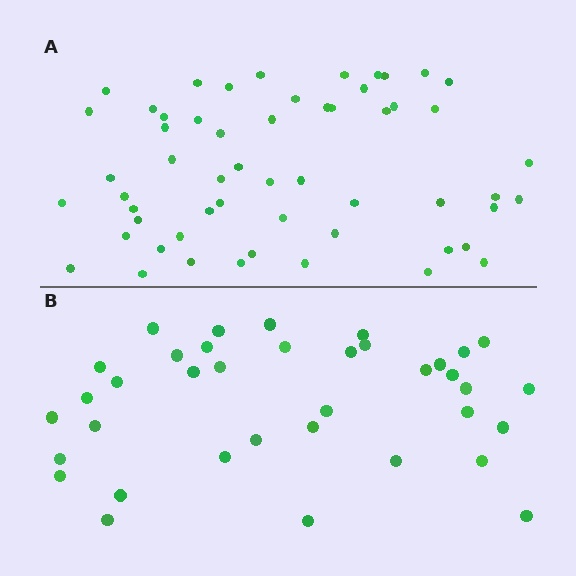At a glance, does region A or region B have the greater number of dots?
Region A (the top region) has more dots.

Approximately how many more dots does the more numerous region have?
Region A has approximately 20 more dots than region B.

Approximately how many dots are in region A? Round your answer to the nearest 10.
About 60 dots. (The exact count is 56, which rounds to 60.)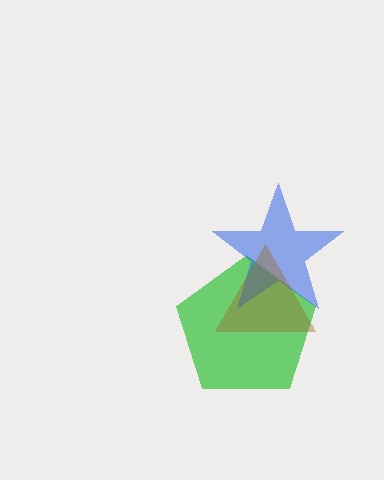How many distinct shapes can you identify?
There are 3 distinct shapes: a green pentagon, a blue star, a brown triangle.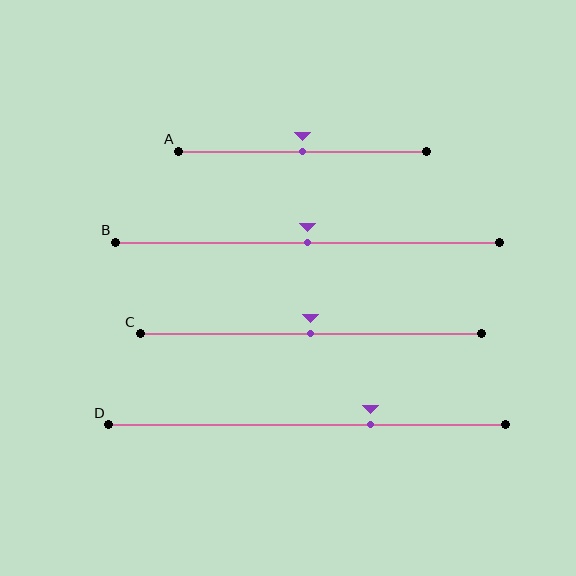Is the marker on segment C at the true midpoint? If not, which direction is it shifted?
Yes, the marker on segment C is at the true midpoint.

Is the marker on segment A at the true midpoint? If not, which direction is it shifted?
Yes, the marker on segment A is at the true midpoint.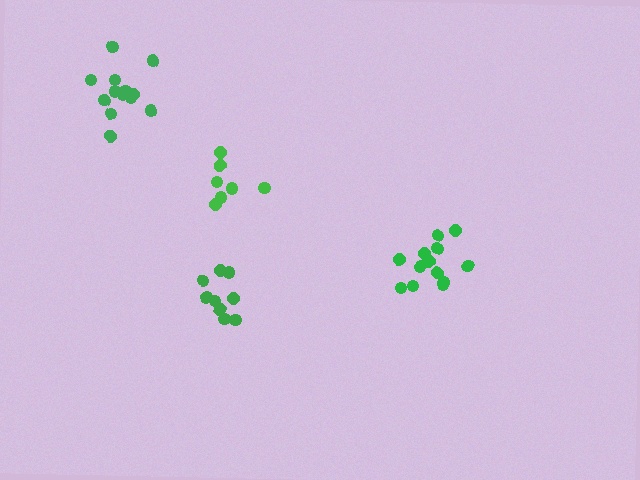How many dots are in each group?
Group 1: 10 dots, Group 2: 13 dots, Group 3: 13 dots, Group 4: 7 dots (43 total).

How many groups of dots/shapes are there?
There are 4 groups.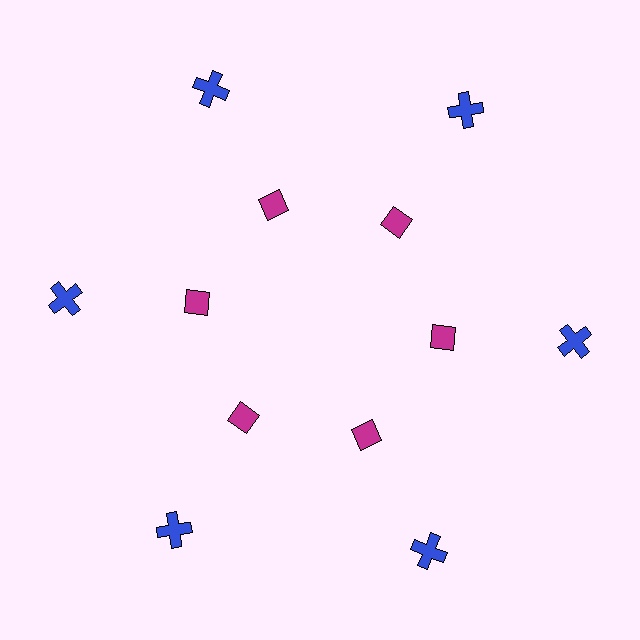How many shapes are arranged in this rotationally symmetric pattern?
There are 12 shapes, arranged in 6 groups of 2.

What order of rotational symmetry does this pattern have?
This pattern has 6-fold rotational symmetry.